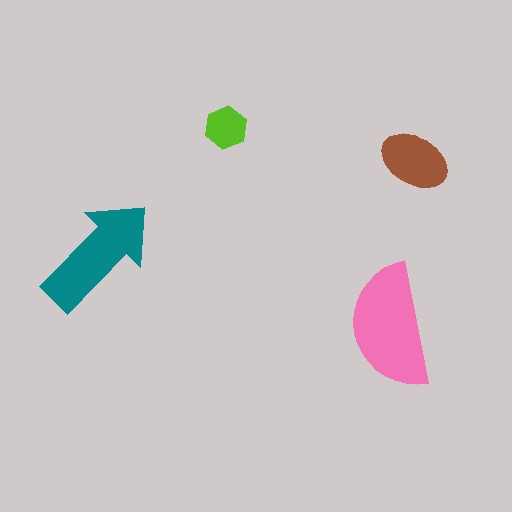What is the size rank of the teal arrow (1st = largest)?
2nd.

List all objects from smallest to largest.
The lime hexagon, the brown ellipse, the teal arrow, the pink semicircle.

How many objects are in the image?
There are 4 objects in the image.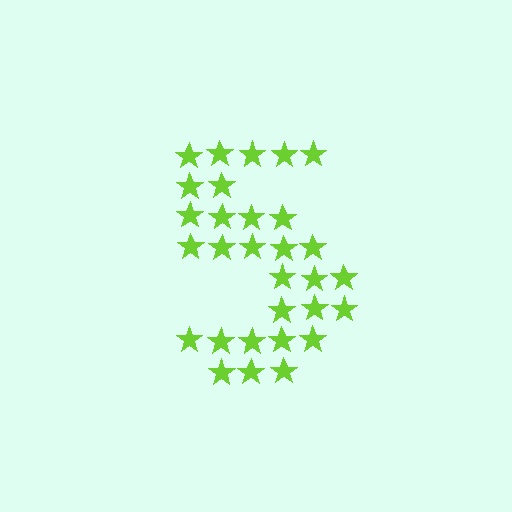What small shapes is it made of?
It is made of small stars.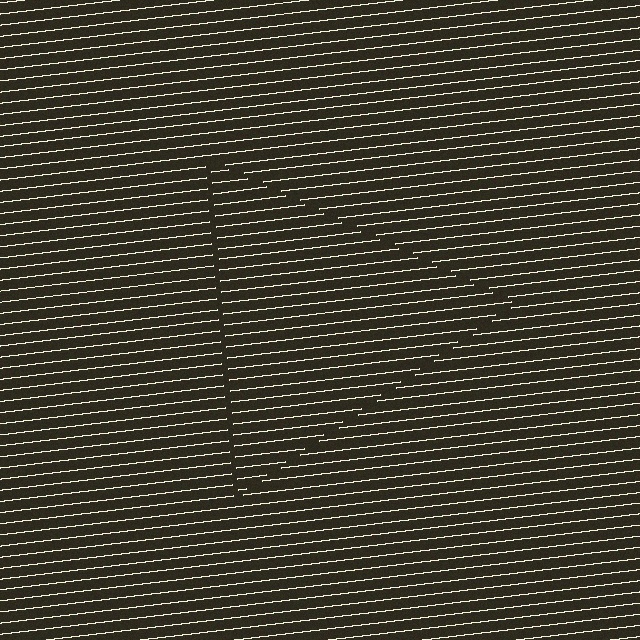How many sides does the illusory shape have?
3 sides — the line-ends trace a triangle.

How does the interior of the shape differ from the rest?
The interior of the shape contains the same grating, shifted by half a period — the contour is defined by the phase discontinuity where line-ends from the inner and outer gratings abut.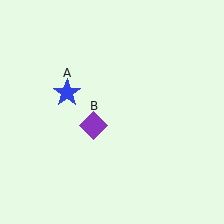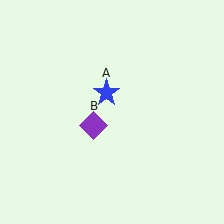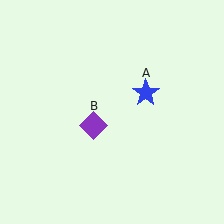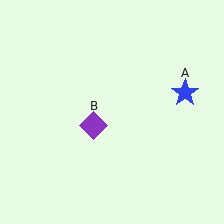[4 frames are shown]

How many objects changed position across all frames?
1 object changed position: blue star (object A).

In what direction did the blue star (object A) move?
The blue star (object A) moved right.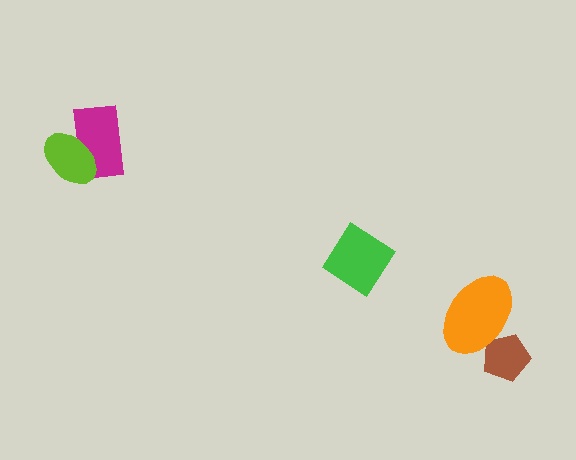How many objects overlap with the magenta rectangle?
1 object overlaps with the magenta rectangle.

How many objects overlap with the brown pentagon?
1 object overlaps with the brown pentagon.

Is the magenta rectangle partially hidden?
Yes, it is partially covered by another shape.